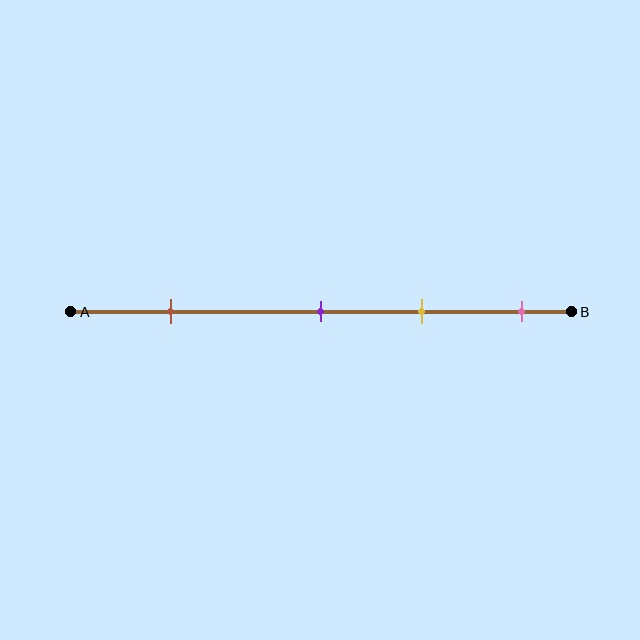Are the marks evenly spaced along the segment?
No, the marks are not evenly spaced.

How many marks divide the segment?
There are 4 marks dividing the segment.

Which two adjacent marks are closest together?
The purple and yellow marks are the closest adjacent pair.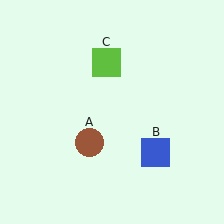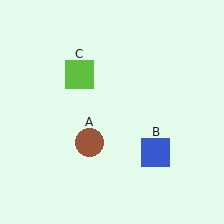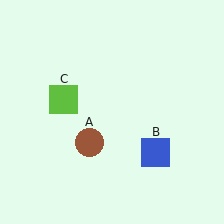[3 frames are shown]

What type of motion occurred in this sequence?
The lime square (object C) rotated counterclockwise around the center of the scene.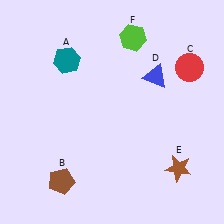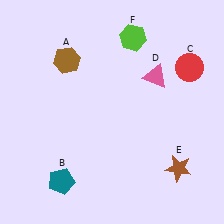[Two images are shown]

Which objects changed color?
A changed from teal to brown. B changed from brown to teal. D changed from blue to pink.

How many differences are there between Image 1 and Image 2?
There are 3 differences between the two images.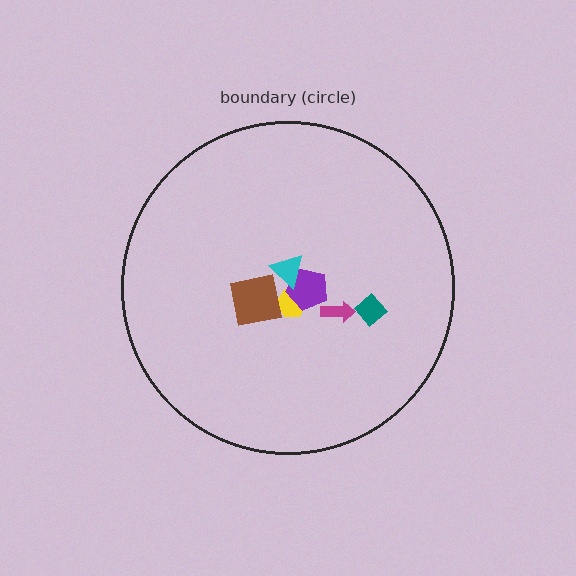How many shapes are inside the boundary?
6 inside, 0 outside.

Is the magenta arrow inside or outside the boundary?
Inside.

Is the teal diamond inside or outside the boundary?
Inside.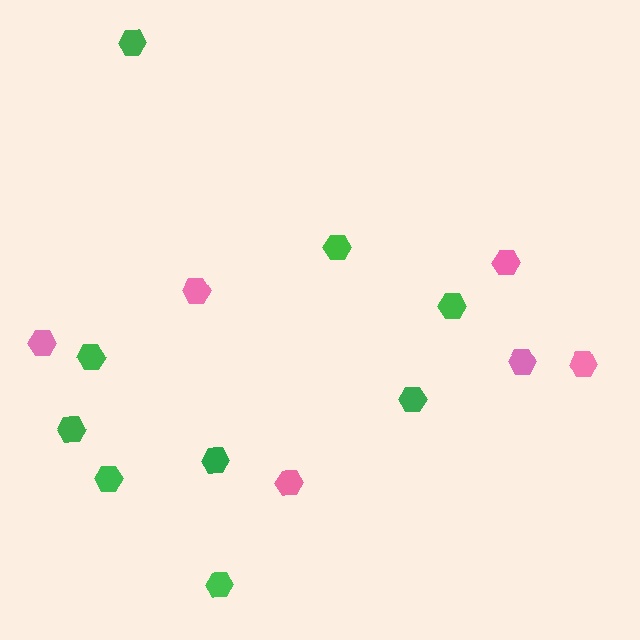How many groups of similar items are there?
There are 2 groups: one group of pink hexagons (6) and one group of green hexagons (9).